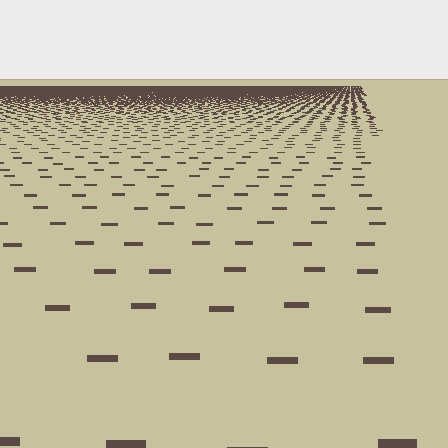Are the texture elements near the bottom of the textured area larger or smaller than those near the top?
Larger. Near the bottom, elements are closer to the viewer and appear at a bigger on-screen size.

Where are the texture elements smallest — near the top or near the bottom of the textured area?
Near the top.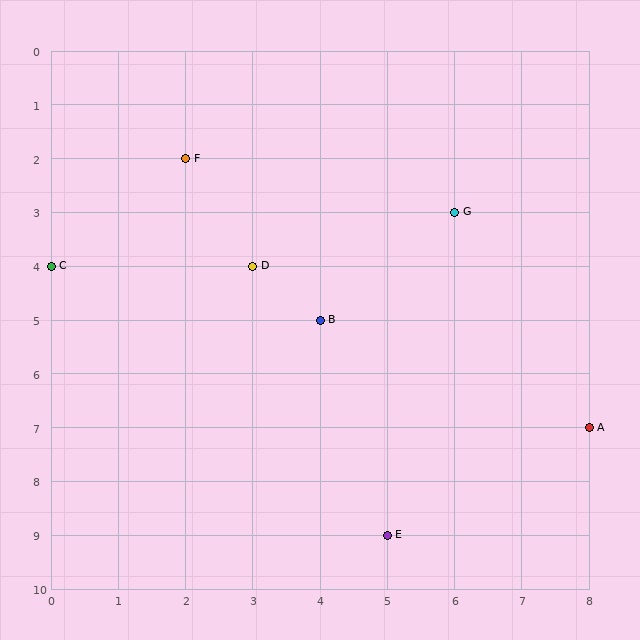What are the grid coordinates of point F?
Point F is at grid coordinates (2, 2).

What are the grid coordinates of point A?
Point A is at grid coordinates (8, 7).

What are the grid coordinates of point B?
Point B is at grid coordinates (4, 5).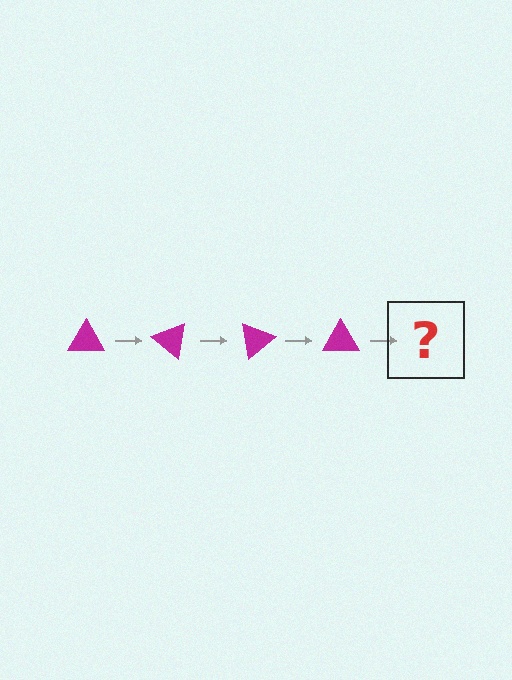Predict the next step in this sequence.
The next step is a magenta triangle rotated 160 degrees.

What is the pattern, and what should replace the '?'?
The pattern is that the triangle rotates 40 degrees each step. The '?' should be a magenta triangle rotated 160 degrees.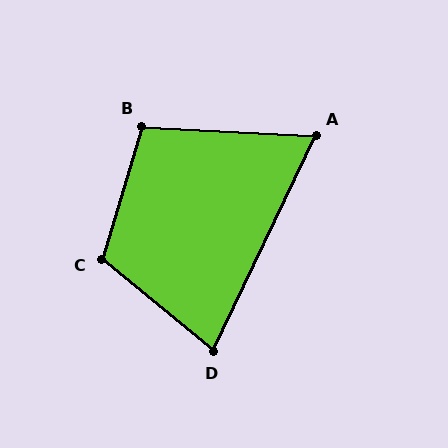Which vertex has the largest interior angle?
C, at approximately 113 degrees.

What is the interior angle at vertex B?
Approximately 104 degrees (obtuse).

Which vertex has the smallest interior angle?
A, at approximately 67 degrees.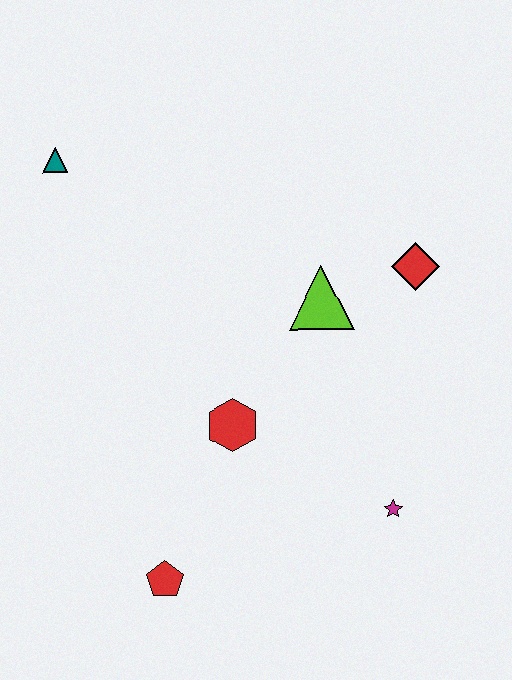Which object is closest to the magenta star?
The red hexagon is closest to the magenta star.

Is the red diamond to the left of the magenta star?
No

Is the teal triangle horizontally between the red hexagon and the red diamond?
No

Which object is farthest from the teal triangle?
The magenta star is farthest from the teal triangle.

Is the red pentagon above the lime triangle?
No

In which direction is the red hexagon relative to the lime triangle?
The red hexagon is below the lime triangle.